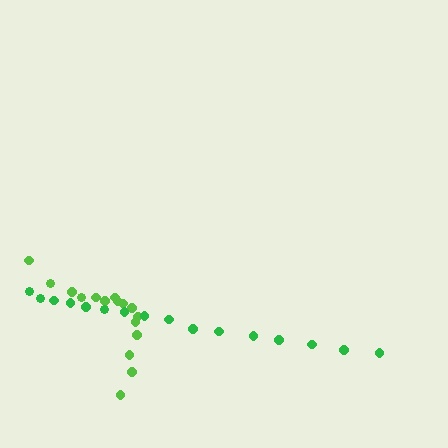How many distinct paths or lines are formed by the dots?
There are 2 distinct paths.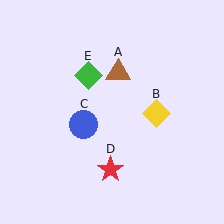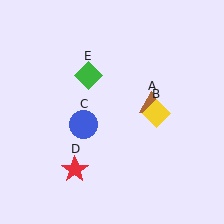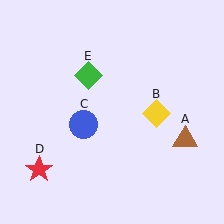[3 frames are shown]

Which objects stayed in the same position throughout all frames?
Yellow diamond (object B) and blue circle (object C) and green diamond (object E) remained stationary.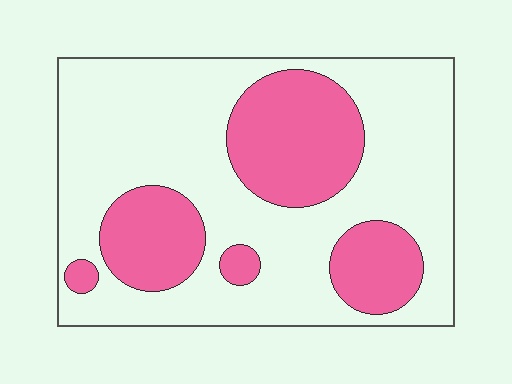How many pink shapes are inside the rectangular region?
5.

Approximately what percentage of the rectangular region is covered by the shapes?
Approximately 30%.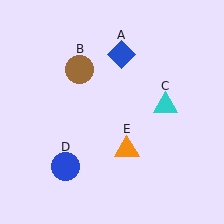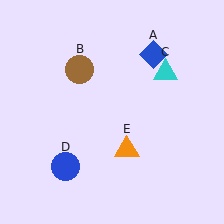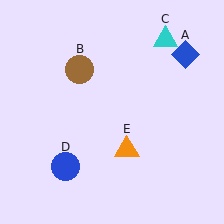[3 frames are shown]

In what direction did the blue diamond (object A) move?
The blue diamond (object A) moved right.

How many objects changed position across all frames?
2 objects changed position: blue diamond (object A), cyan triangle (object C).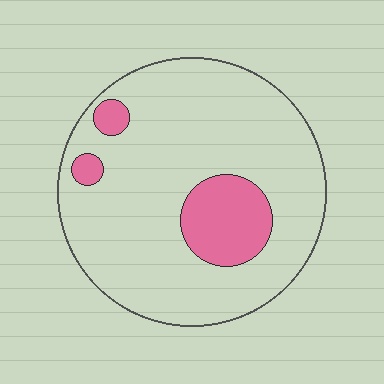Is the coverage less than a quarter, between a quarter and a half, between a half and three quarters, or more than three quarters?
Less than a quarter.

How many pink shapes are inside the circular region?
3.